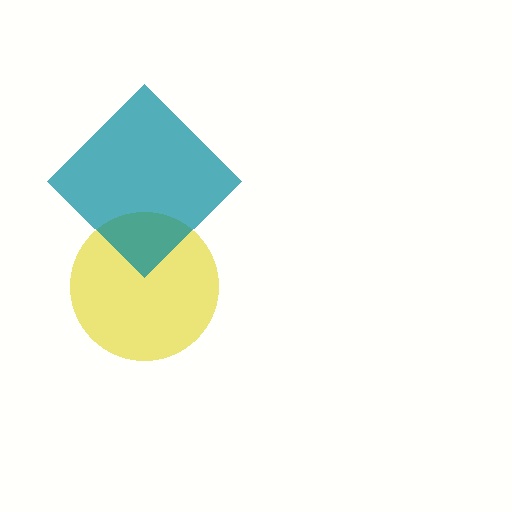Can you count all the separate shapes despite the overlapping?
Yes, there are 2 separate shapes.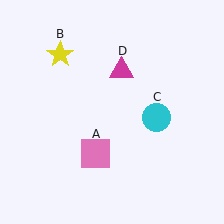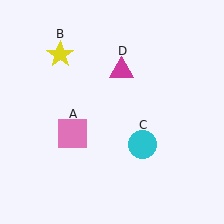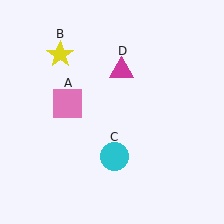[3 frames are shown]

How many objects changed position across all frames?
2 objects changed position: pink square (object A), cyan circle (object C).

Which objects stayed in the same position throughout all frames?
Yellow star (object B) and magenta triangle (object D) remained stationary.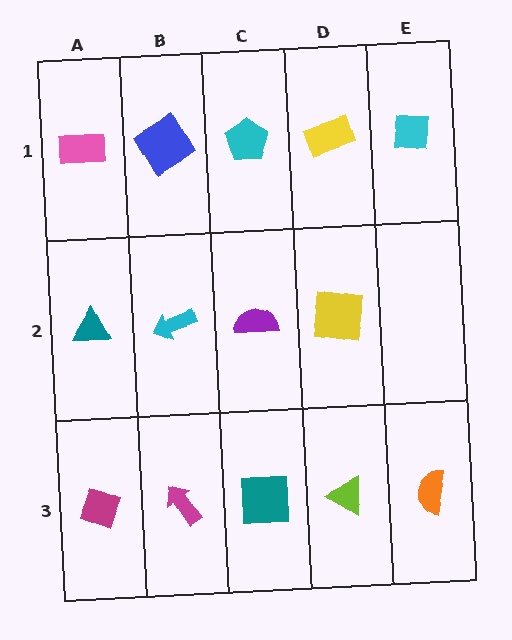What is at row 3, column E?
An orange semicircle.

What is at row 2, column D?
A yellow square.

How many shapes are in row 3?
5 shapes.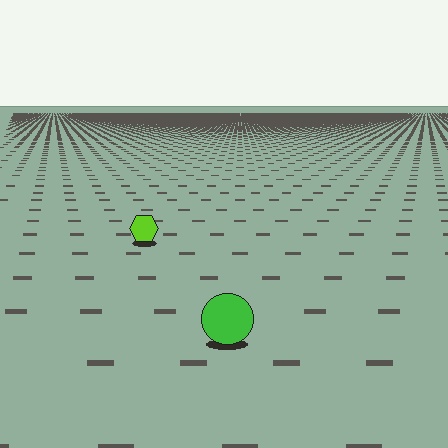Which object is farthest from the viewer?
The lime hexagon is farthest from the viewer. It appears smaller and the ground texture around it is denser.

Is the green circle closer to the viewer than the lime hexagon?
Yes. The green circle is closer — you can tell from the texture gradient: the ground texture is coarser near it.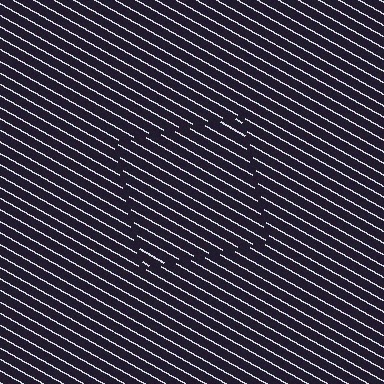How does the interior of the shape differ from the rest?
The interior of the shape contains the same grating, shifted by half a period — the contour is defined by the phase discontinuity where line-ends from the inner and outer gratings abut.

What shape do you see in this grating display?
An illusory square. The interior of the shape contains the same grating, shifted by half a period — the contour is defined by the phase discontinuity where line-ends from the inner and outer gratings abut.